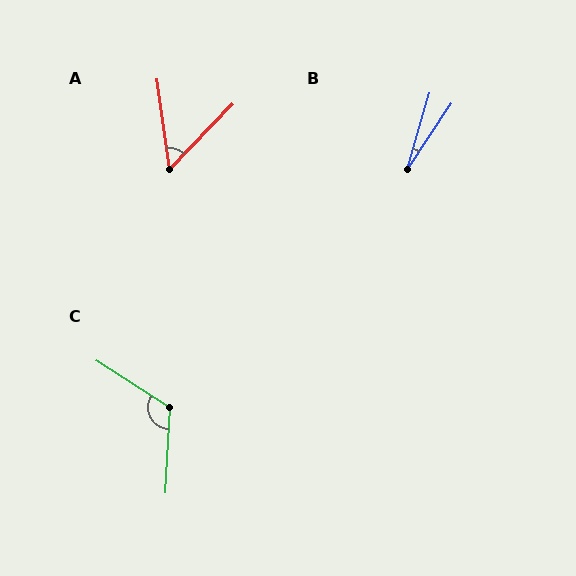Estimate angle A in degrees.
Approximately 52 degrees.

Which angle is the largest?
C, at approximately 120 degrees.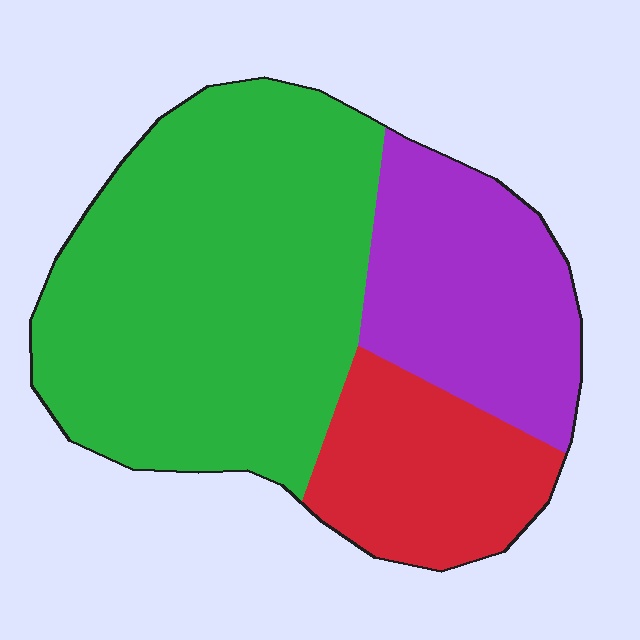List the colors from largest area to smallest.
From largest to smallest: green, purple, red.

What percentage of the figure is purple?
Purple covers roughly 25% of the figure.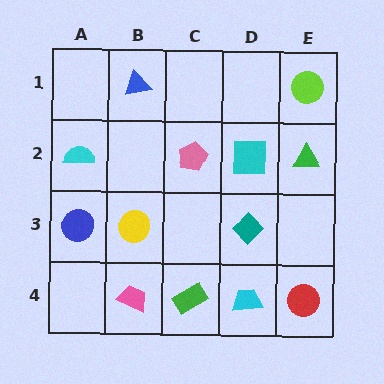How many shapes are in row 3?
3 shapes.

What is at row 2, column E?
A green triangle.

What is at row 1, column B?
A blue triangle.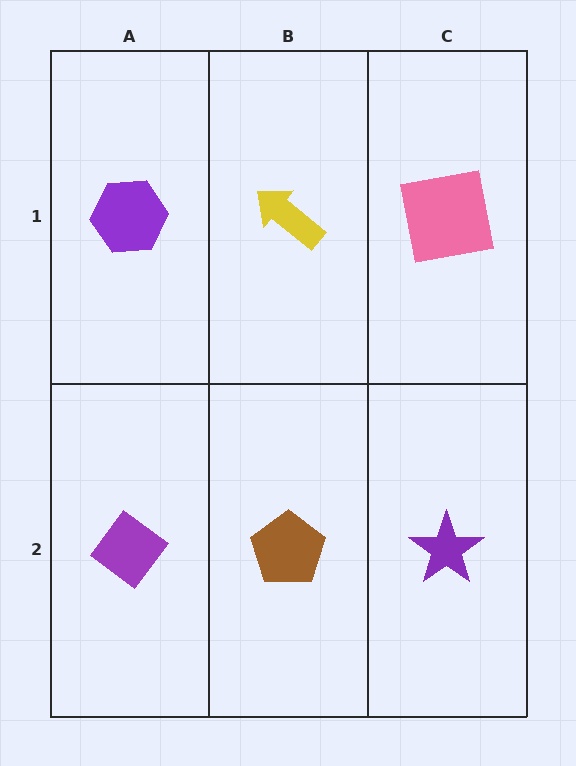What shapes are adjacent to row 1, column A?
A purple diamond (row 2, column A), a yellow arrow (row 1, column B).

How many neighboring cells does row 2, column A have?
2.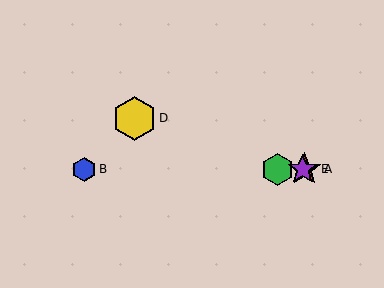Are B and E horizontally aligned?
Yes, both are at y≈169.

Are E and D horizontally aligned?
No, E is at y≈169 and D is at y≈118.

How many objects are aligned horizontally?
4 objects (A, B, C, E) are aligned horizontally.